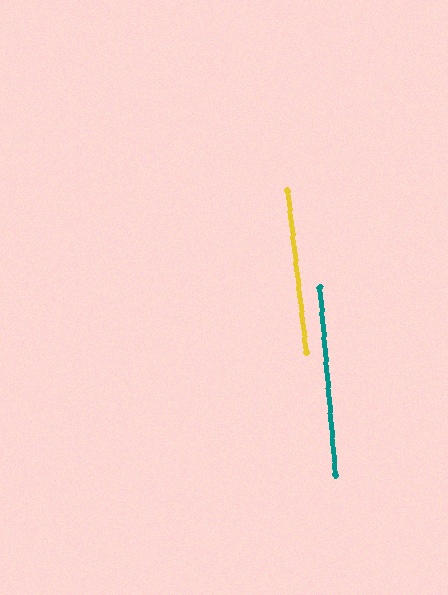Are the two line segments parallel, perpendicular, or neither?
Parallel — their directions differ by only 1.7°.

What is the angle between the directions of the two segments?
Approximately 2 degrees.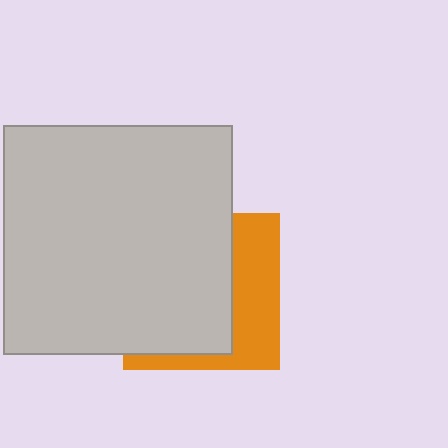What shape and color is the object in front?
The object in front is a light gray square.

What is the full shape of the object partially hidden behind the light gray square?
The partially hidden object is an orange square.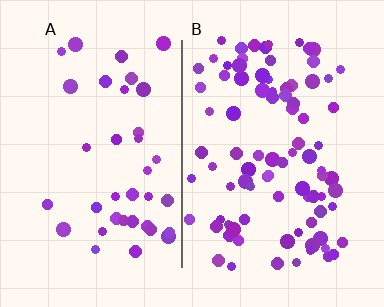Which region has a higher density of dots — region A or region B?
B (the right).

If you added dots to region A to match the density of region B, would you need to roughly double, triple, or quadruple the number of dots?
Approximately double.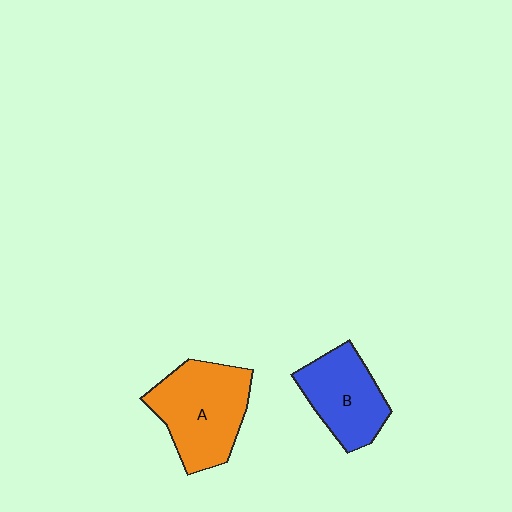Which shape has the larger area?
Shape A (orange).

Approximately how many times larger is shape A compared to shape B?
Approximately 1.3 times.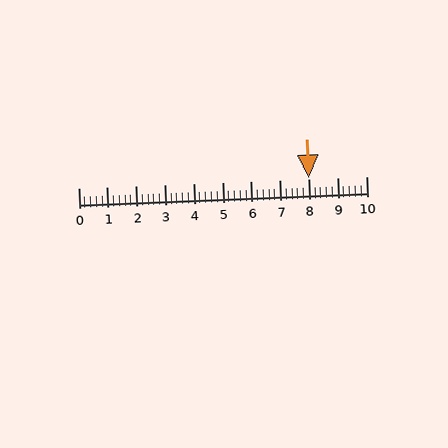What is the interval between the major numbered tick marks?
The major tick marks are spaced 1 units apart.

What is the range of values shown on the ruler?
The ruler shows values from 0 to 10.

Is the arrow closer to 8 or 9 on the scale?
The arrow is closer to 8.